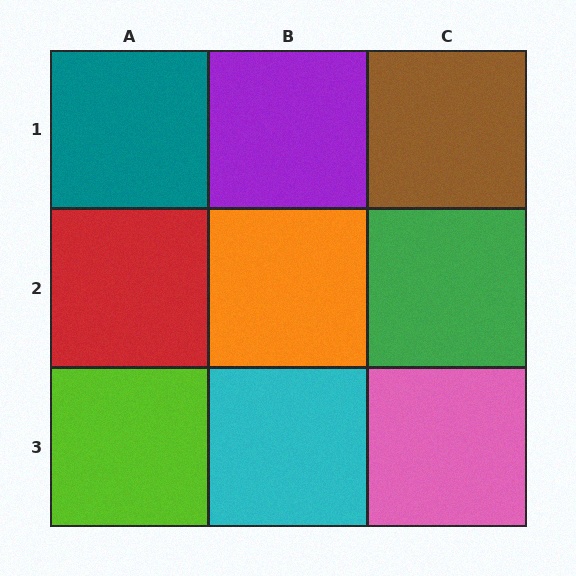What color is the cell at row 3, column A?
Lime.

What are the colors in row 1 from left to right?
Teal, purple, brown.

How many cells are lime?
1 cell is lime.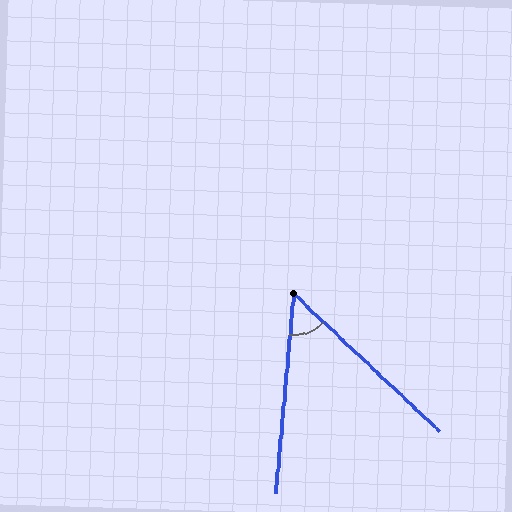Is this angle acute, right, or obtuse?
It is acute.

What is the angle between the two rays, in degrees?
Approximately 52 degrees.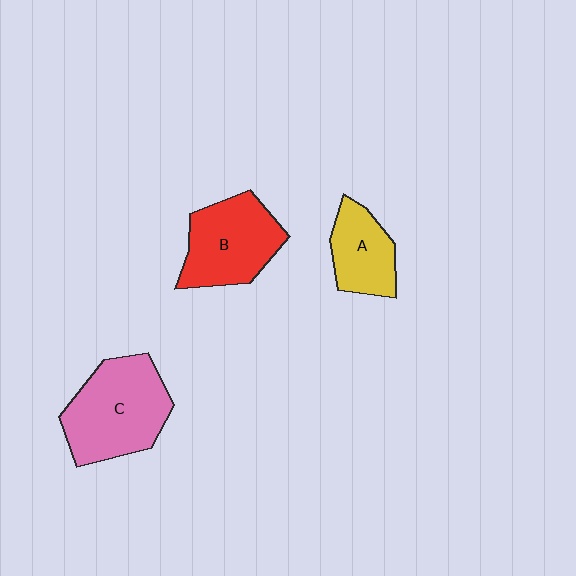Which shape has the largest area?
Shape C (pink).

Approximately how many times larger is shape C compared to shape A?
Approximately 1.7 times.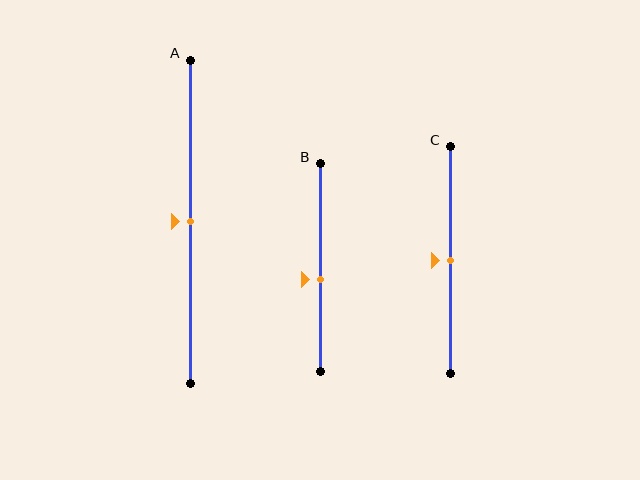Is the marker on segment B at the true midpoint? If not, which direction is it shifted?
No, the marker on segment B is shifted downward by about 6% of the segment length.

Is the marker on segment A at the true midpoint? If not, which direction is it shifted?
Yes, the marker on segment A is at the true midpoint.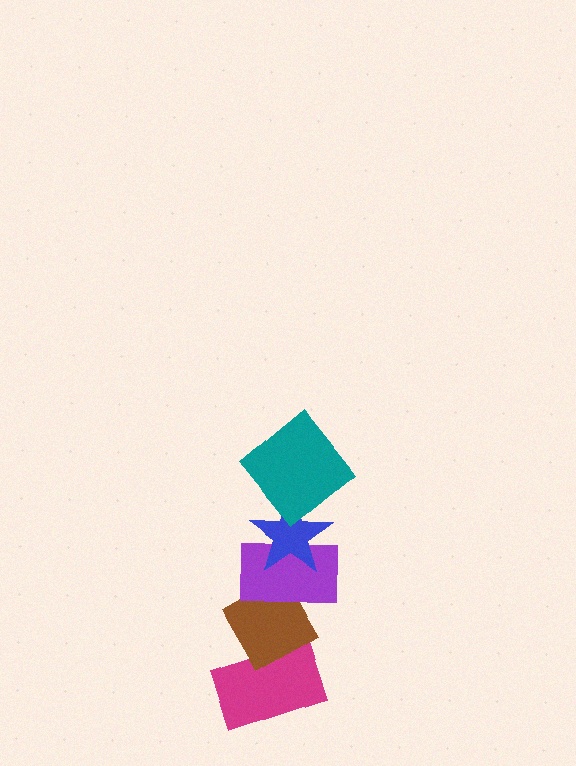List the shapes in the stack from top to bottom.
From top to bottom: the teal diamond, the blue star, the purple rectangle, the brown diamond, the magenta rectangle.